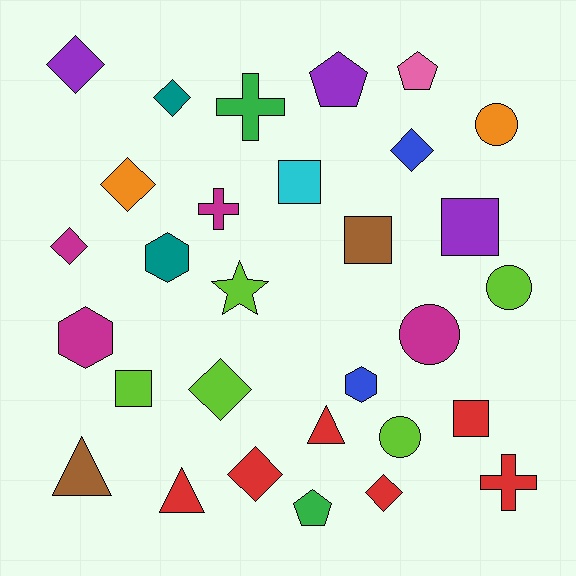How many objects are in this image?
There are 30 objects.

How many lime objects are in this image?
There are 5 lime objects.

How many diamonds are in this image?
There are 8 diamonds.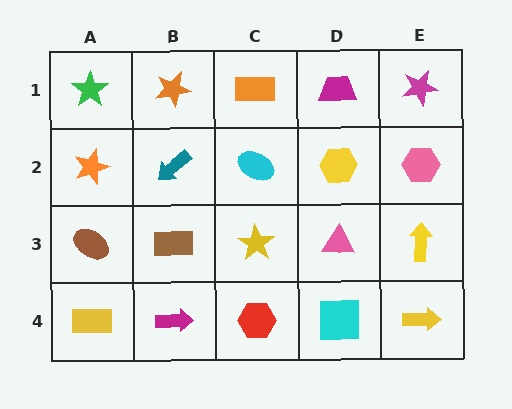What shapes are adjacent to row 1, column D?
A yellow hexagon (row 2, column D), an orange rectangle (row 1, column C), a magenta star (row 1, column E).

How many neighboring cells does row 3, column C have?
4.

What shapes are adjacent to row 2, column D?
A magenta trapezoid (row 1, column D), a pink triangle (row 3, column D), a cyan ellipse (row 2, column C), a pink hexagon (row 2, column E).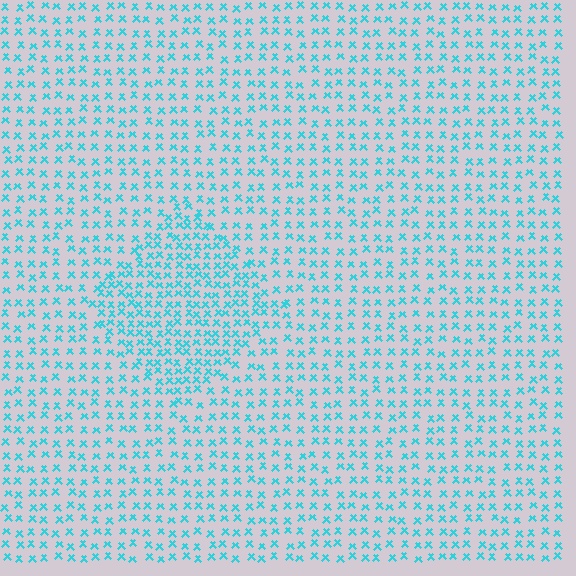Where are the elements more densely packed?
The elements are more densely packed inside the diamond boundary.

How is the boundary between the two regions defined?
The boundary is defined by a change in element density (approximately 1.8x ratio). All elements are the same color, size, and shape.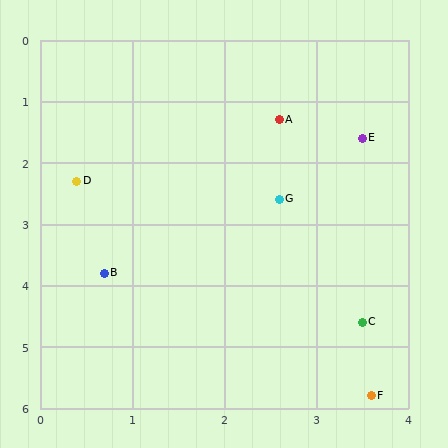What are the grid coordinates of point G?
Point G is at approximately (2.6, 2.6).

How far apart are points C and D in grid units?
Points C and D are about 3.9 grid units apart.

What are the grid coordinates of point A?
Point A is at approximately (2.6, 1.3).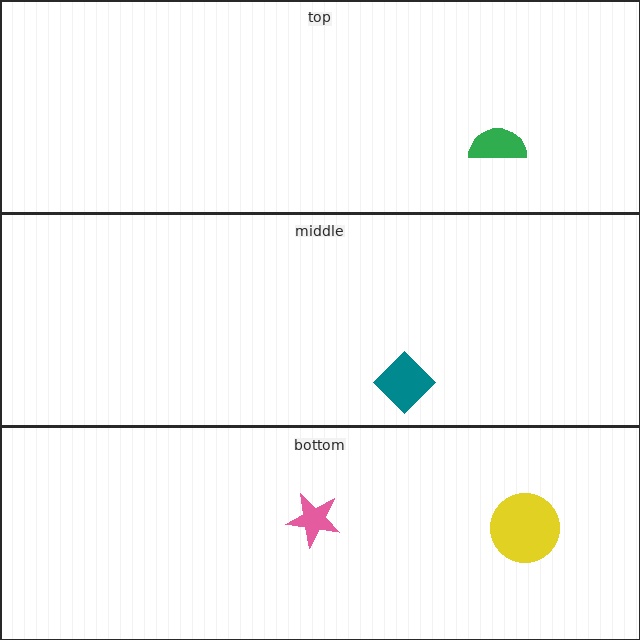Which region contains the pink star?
The bottom region.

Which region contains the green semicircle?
The top region.